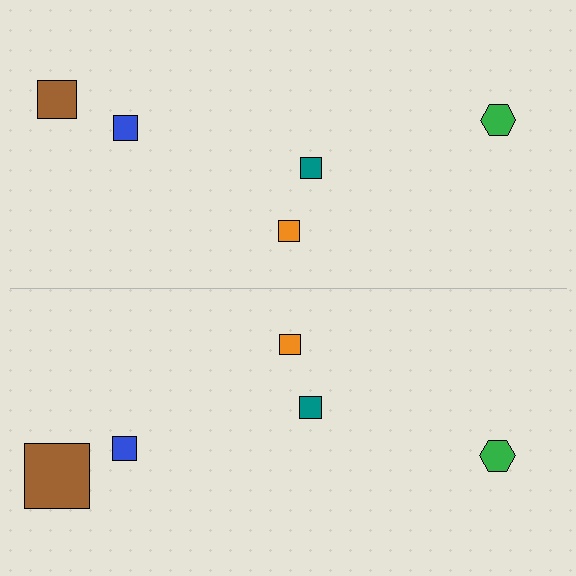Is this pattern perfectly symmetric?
No, the pattern is not perfectly symmetric. The brown square on the bottom side has a different size than its mirror counterpart.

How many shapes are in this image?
There are 10 shapes in this image.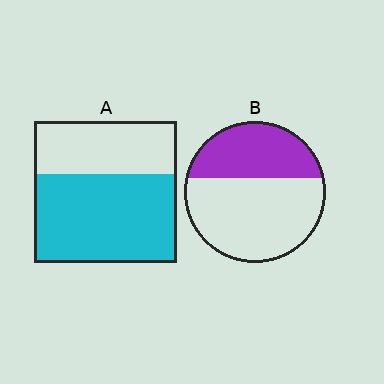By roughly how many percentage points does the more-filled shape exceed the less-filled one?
By roughly 25 percentage points (A over B).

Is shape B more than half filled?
No.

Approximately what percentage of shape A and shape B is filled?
A is approximately 65% and B is approximately 40%.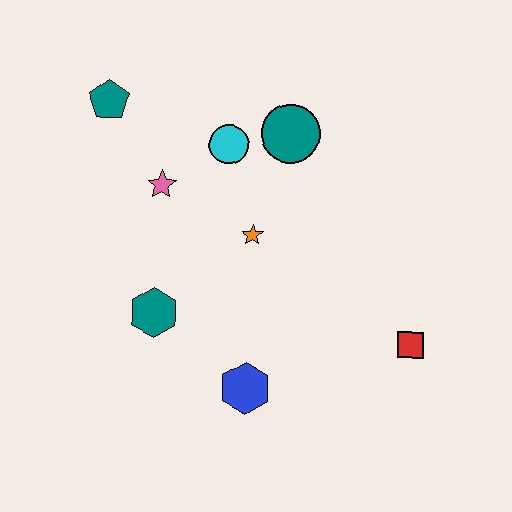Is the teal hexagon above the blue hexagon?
Yes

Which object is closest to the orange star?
The cyan circle is closest to the orange star.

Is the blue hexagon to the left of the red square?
Yes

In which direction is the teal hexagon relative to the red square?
The teal hexagon is to the left of the red square.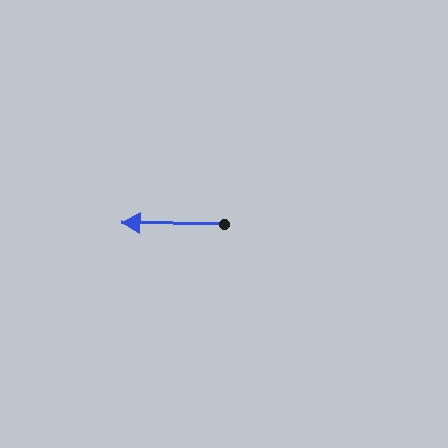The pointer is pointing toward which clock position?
Roughly 9 o'clock.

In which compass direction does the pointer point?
West.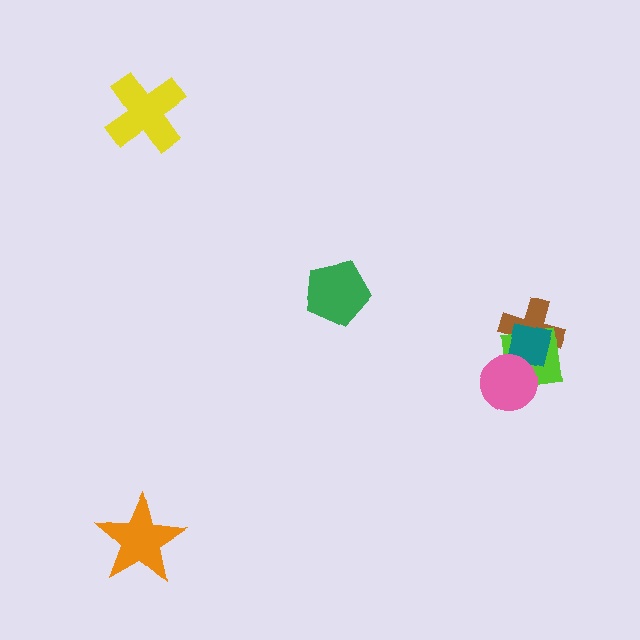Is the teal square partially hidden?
Yes, it is partially covered by another shape.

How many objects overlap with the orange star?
0 objects overlap with the orange star.